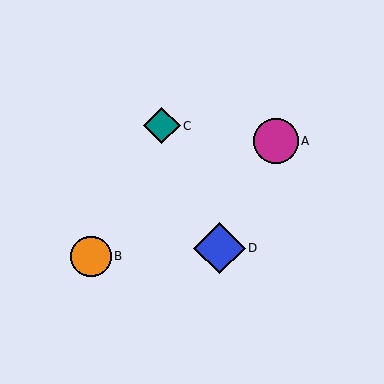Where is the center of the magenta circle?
The center of the magenta circle is at (276, 141).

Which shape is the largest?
The blue diamond (labeled D) is the largest.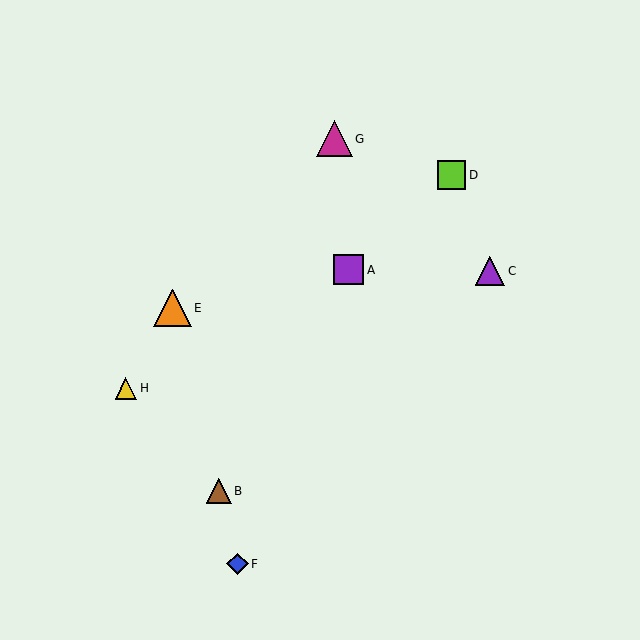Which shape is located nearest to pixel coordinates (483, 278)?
The purple triangle (labeled C) at (490, 271) is nearest to that location.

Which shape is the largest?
The orange triangle (labeled E) is the largest.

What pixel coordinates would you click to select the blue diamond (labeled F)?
Click at (237, 564) to select the blue diamond F.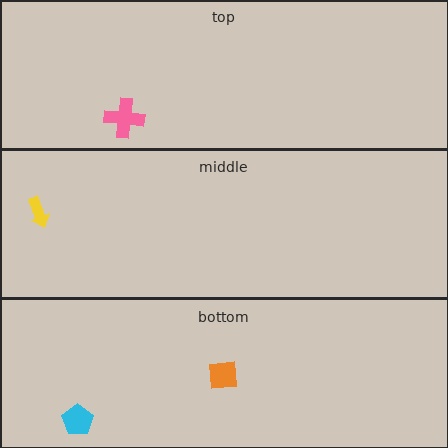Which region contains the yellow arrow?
The middle region.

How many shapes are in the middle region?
1.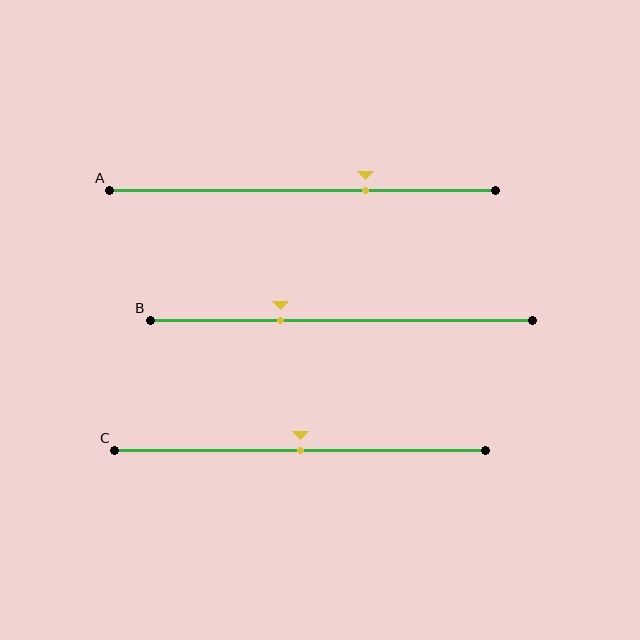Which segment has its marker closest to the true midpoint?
Segment C has its marker closest to the true midpoint.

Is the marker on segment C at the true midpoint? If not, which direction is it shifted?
Yes, the marker on segment C is at the true midpoint.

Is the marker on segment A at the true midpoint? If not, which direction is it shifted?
No, the marker on segment A is shifted to the right by about 16% of the segment length.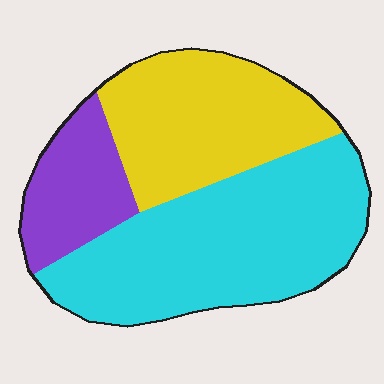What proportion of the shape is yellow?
Yellow covers 33% of the shape.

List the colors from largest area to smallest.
From largest to smallest: cyan, yellow, purple.